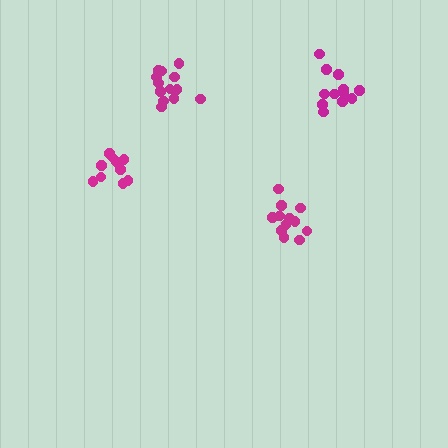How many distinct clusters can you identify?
There are 4 distinct clusters.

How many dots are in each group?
Group 1: 12 dots, Group 2: 12 dots, Group 3: 13 dots, Group 4: 10 dots (47 total).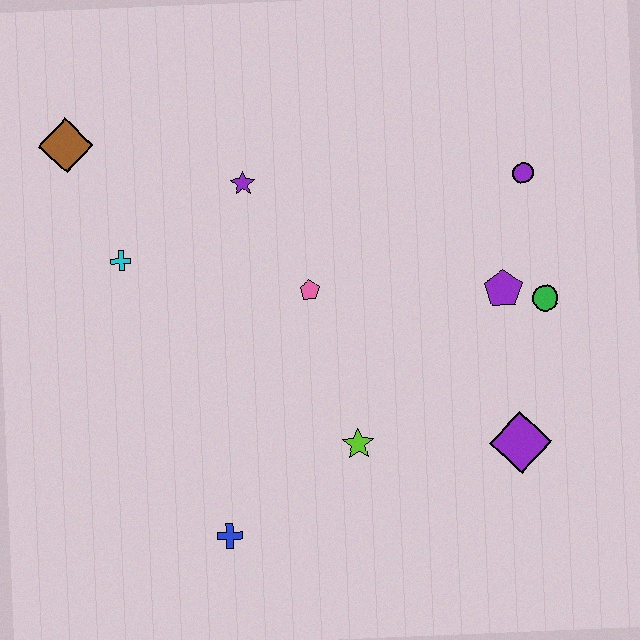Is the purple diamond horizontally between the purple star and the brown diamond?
No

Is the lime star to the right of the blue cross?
Yes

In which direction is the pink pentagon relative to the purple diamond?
The pink pentagon is to the left of the purple diamond.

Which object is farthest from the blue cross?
The purple circle is farthest from the blue cross.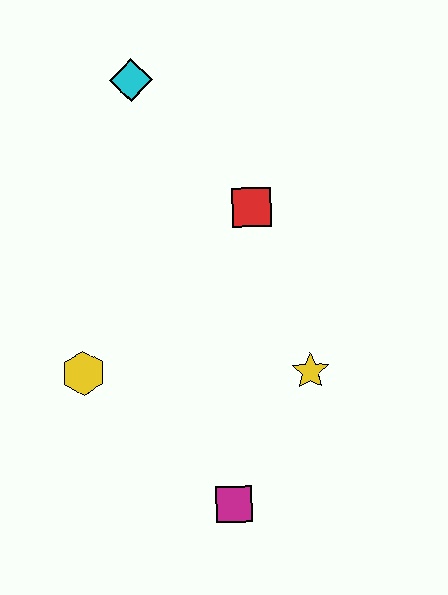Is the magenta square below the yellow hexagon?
Yes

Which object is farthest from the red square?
The magenta square is farthest from the red square.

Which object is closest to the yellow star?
The magenta square is closest to the yellow star.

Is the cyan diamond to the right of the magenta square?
No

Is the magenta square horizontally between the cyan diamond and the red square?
Yes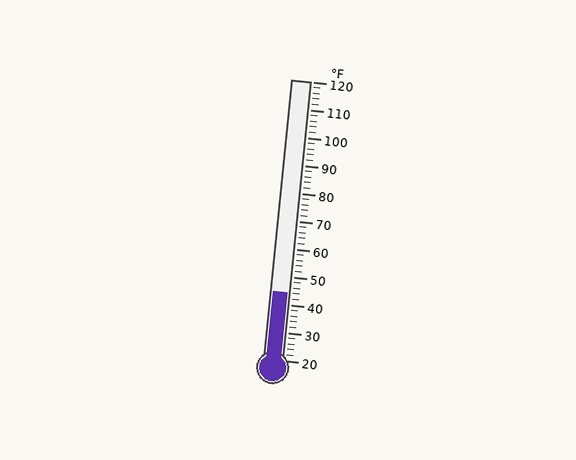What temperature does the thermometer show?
The thermometer shows approximately 44°F.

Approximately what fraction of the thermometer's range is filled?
The thermometer is filled to approximately 25% of its range.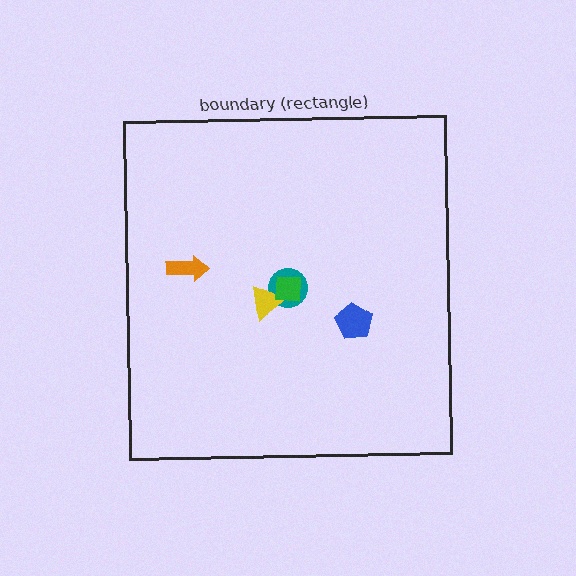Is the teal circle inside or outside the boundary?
Inside.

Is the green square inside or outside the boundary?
Inside.